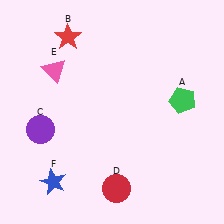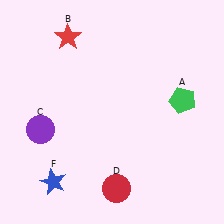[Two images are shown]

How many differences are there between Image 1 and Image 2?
There is 1 difference between the two images.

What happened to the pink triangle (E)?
The pink triangle (E) was removed in Image 2. It was in the top-left area of Image 1.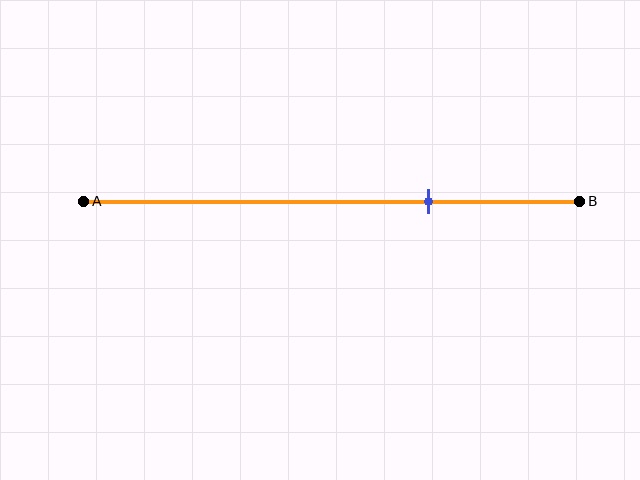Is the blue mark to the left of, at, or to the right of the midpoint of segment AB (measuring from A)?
The blue mark is to the right of the midpoint of segment AB.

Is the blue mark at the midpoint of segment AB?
No, the mark is at about 70% from A, not at the 50% midpoint.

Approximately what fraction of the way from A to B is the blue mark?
The blue mark is approximately 70% of the way from A to B.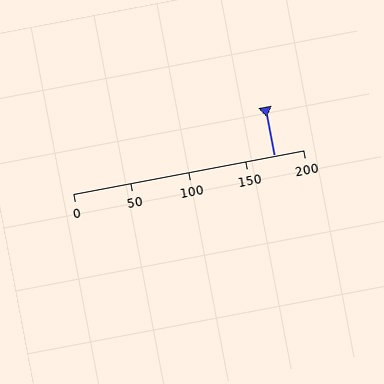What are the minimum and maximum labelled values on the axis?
The axis runs from 0 to 200.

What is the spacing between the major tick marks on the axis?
The major ticks are spaced 50 apart.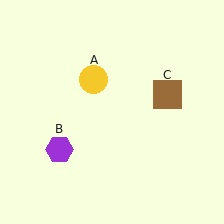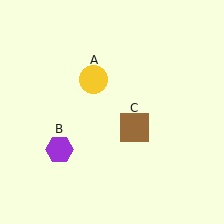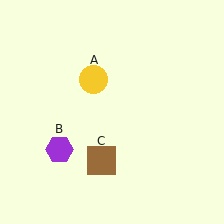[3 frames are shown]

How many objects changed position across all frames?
1 object changed position: brown square (object C).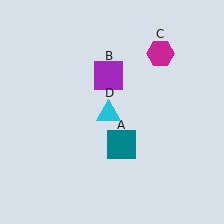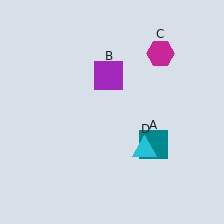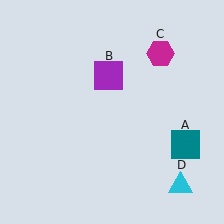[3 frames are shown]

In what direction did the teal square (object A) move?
The teal square (object A) moved right.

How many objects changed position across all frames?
2 objects changed position: teal square (object A), cyan triangle (object D).